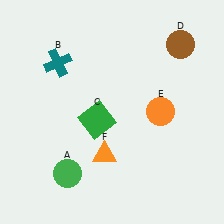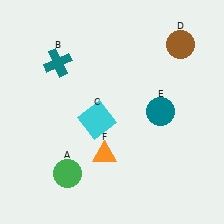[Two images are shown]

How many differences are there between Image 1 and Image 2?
There are 2 differences between the two images.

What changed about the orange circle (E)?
In Image 1, E is orange. In Image 2, it changed to teal.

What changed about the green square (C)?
In Image 1, C is green. In Image 2, it changed to cyan.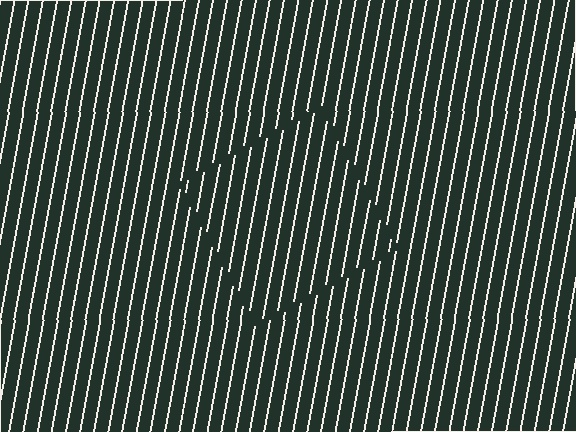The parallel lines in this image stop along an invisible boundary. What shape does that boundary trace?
An illusory square. The interior of the shape contains the same grating, shifted by half a period — the contour is defined by the phase discontinuity where line-ends from the inner and outer gratings abut.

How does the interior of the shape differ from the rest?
The interior of the shape contains the same grating, shifted by half a period — the contour is defined by the phase discontinuity where line-ends from the inner and outer gratings abut.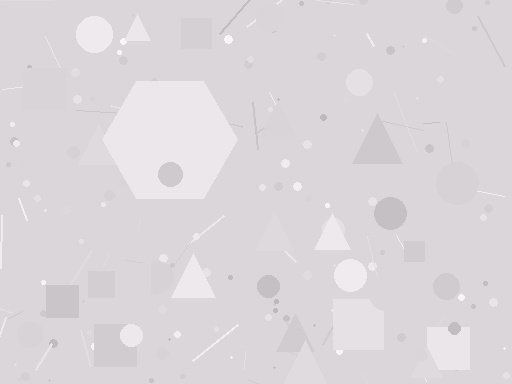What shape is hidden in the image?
A hexagon is hidden in the image.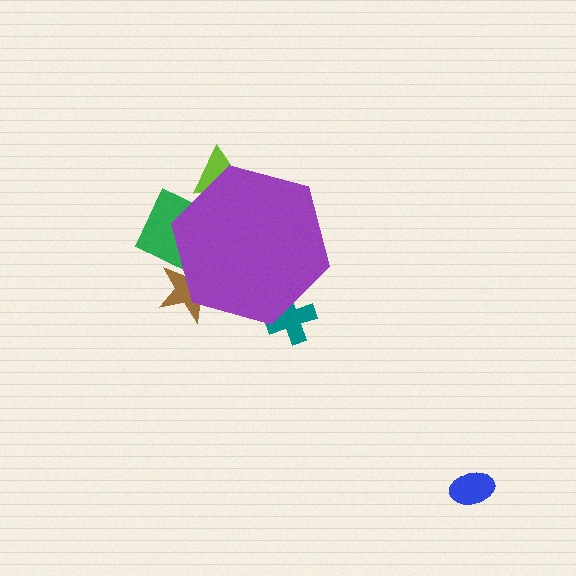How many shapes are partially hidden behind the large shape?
4 shapes are partially hidden.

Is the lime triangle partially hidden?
Yes, the lime triangle is partially hidden behind the purple hexagon.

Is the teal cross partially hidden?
Yes, the teal cross is partially hidden behind the purple hexagon.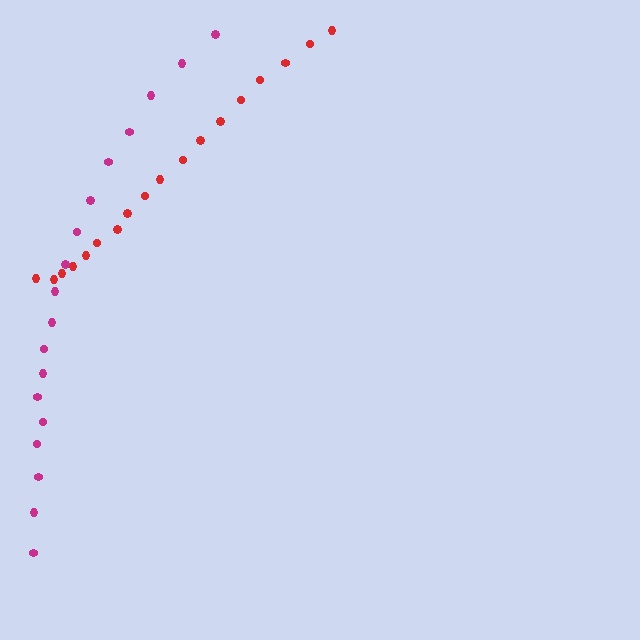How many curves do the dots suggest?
There are 2 distinct paths.